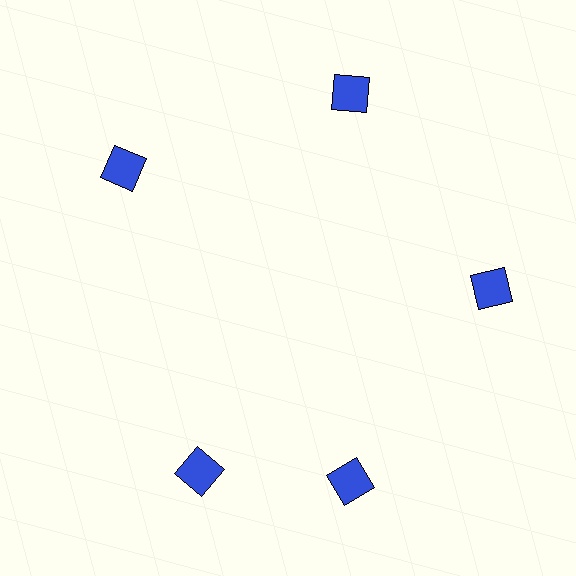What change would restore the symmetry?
The symmetry would be restored by rotating it back into even spacing with its neighbors so that all 5 squares sit at equal angles and equal distance from the center.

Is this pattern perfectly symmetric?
No. The 5 blue squares are arranged in a ring, but one element near the 8 o'clock position is rotated out of alignment along the ring, breaking the 5-fold rotational symmetry.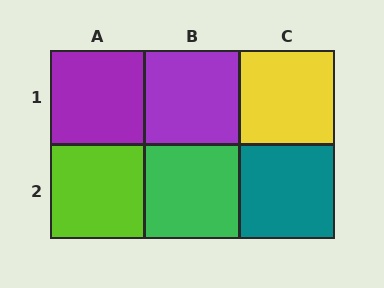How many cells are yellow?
1 cell is yellow.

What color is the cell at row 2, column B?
Green.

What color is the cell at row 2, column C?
Teal.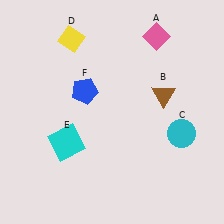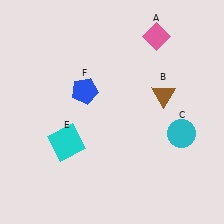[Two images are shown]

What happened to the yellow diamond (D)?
The yellow diamond (D) was removed in Image 2. It was in the top-left area of Image 1.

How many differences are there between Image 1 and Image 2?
There is 1 difference between the two images.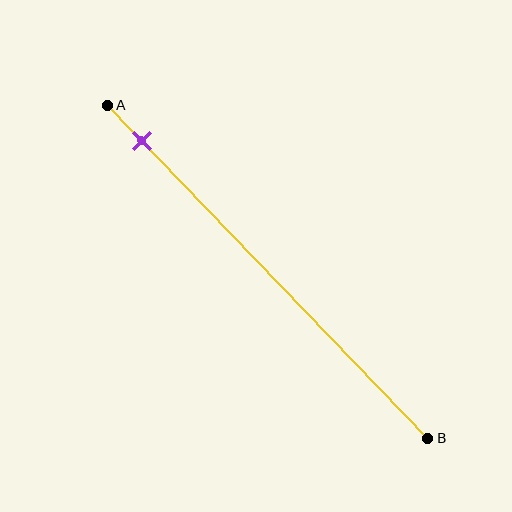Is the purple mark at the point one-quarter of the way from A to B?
No, the mark is at about 10% from A, not at the 25% one-quarter point.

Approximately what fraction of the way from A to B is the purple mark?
The purple mark is approximately 10% of the way from A to B.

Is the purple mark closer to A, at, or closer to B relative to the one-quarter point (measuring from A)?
The purple mark is closer to point A than the one-quarter point of segment AB.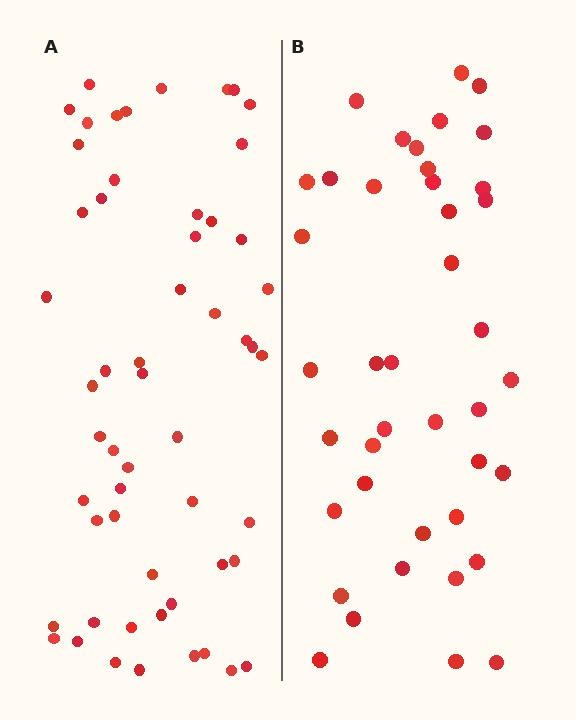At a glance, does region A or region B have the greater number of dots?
Region A (the left region) has more dots.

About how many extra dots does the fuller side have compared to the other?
Region A has approximately 15 more dots than region B.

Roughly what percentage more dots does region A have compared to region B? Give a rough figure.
About 35% more.